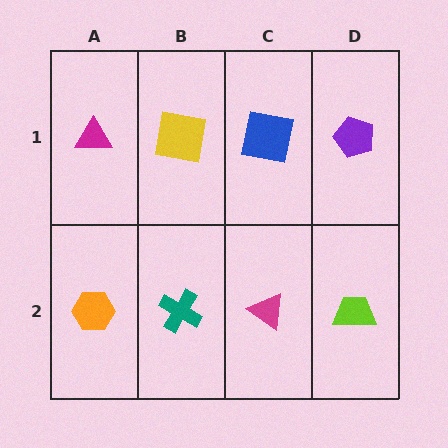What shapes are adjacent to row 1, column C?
A magenta triangle (row 2, column C), a yellow square (row 1, column B), a purple pentagon (row 1, column D).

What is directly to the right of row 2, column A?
A teal cross.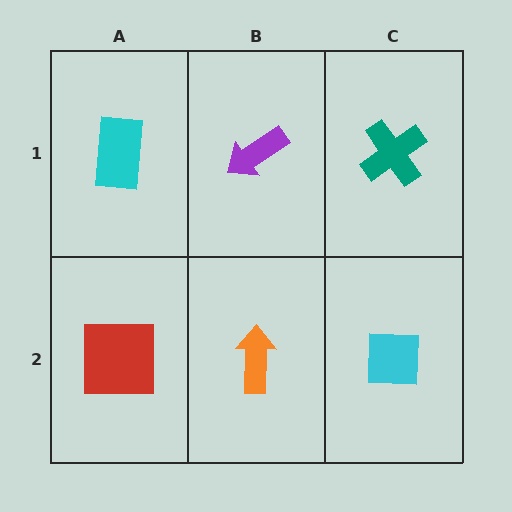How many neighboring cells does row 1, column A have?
2.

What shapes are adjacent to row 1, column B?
An orange arrow (row 2, column B), a cyan rectangle (row 1, column A), a teal cross (row 1, column C).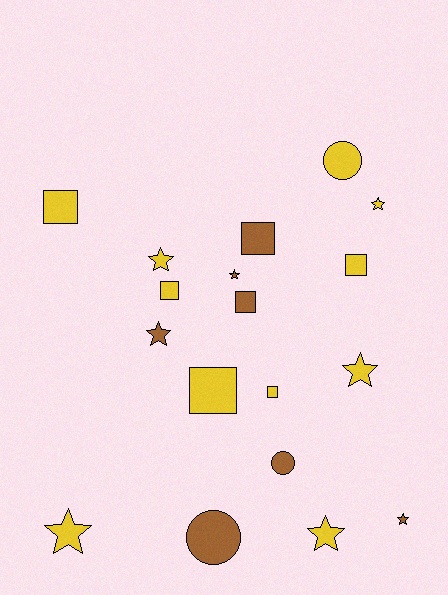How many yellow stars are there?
There are 5 yellow stars.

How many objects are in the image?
There are 18 objects.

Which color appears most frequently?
Yellow, with 11 objects.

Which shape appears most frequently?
Star, with 8 objects.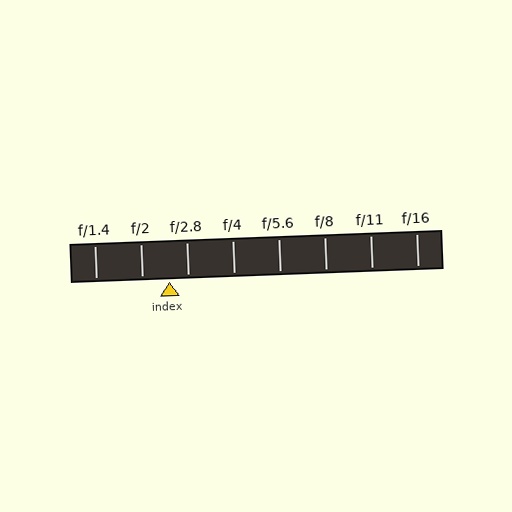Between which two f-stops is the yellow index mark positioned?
The index mark is between f/2 and f/2.8.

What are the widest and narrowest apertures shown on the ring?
The widest aperture shown is f/1.4 and the narrowest is f/16.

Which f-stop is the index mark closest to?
The index mark is closest to f/2.8.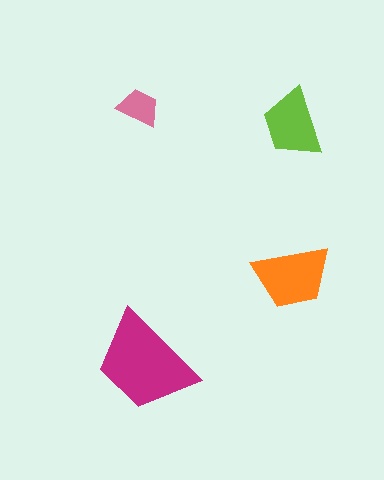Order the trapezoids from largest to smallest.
the magenta one, the orange one, the lime one, the pink one.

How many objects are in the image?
There are 4 objects in the image.